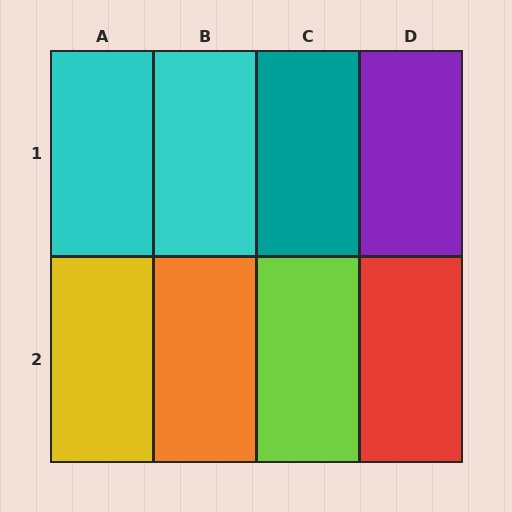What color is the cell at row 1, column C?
Teal.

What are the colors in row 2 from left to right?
Yellow, orange, lime, red.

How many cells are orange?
1 cell is orange.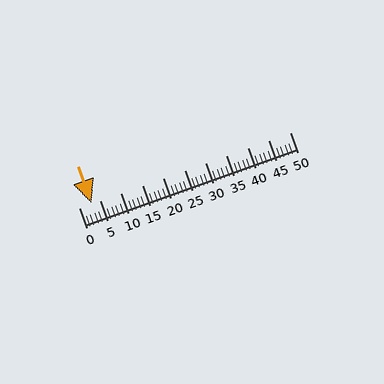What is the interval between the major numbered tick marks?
The major tick marks are spaced 5 units apart.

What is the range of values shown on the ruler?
The ruler shows values from 0 to 50.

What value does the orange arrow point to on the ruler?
The orange arrow points to approximately 3.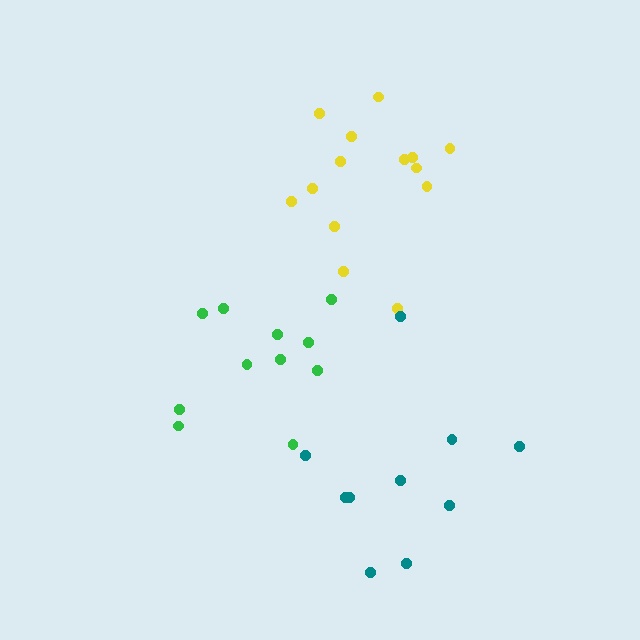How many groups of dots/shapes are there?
There are 3 groups.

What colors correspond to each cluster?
The clusters are colored: yellow, green, teal.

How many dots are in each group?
Group 1: 14 dots, Group 2: 11 dots, Group 3: 10 dots (35 total).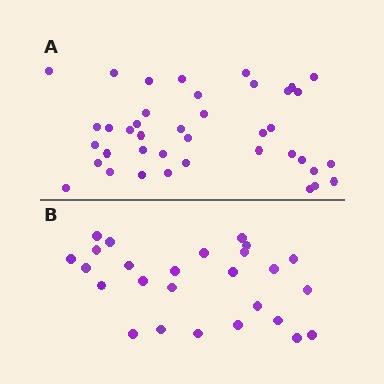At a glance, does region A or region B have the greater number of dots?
Region A (the top region) has more dots.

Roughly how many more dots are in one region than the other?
Region A has approximately 15 more dots than region B.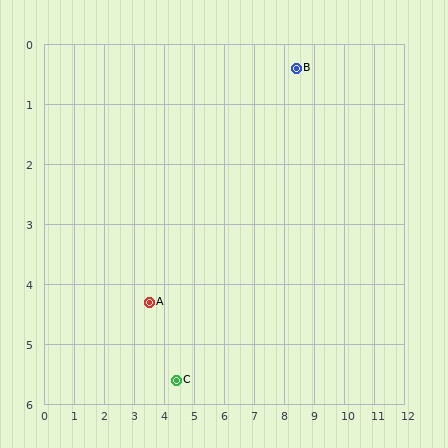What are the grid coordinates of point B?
Point B is at approximately (8.4, 0.4).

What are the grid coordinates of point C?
Point C is at approximately (4.4, 5.6).